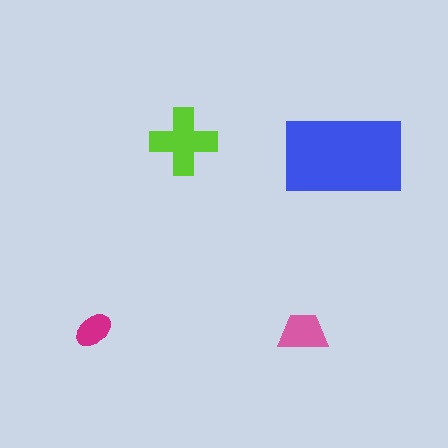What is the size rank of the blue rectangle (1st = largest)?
1st.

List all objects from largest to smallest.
The blue rectangle, the lime cross, the pink trapezoid, the magenta ellipse.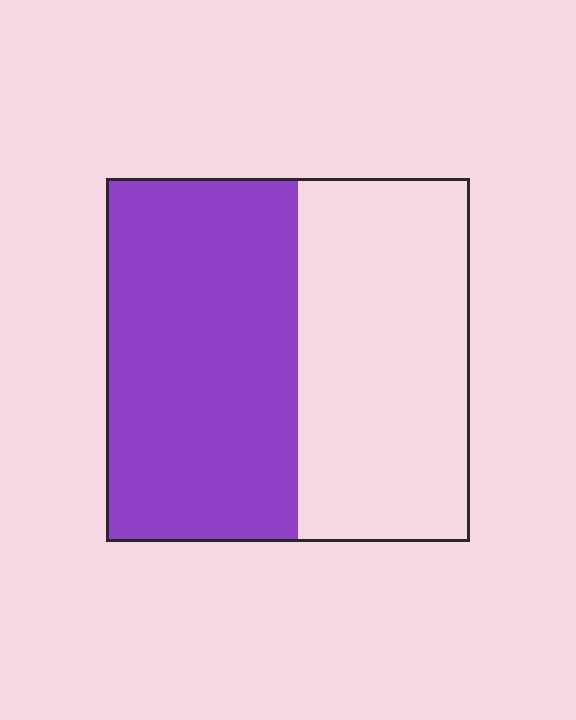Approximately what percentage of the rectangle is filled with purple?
Approximately 55%.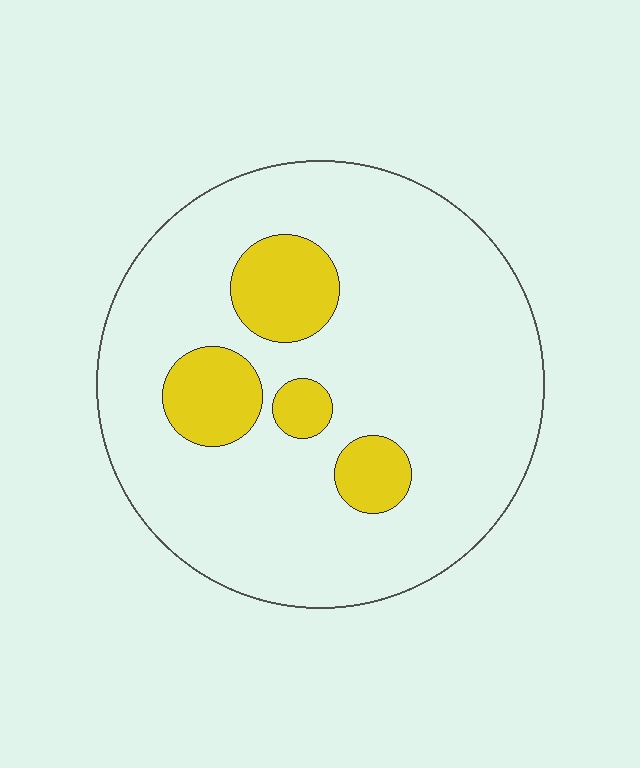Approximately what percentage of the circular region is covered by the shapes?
Approximately 15%.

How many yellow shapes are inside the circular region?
4.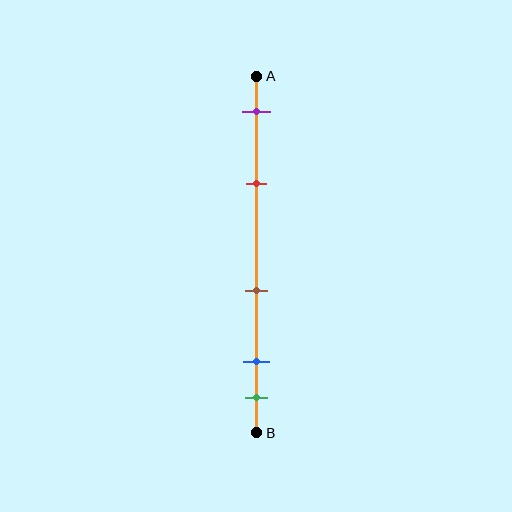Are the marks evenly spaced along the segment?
No, the marks are not evenly spaced.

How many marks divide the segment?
There are 5 marks dividing the segment.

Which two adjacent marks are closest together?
The blue and green marks are the closest adjacent pair.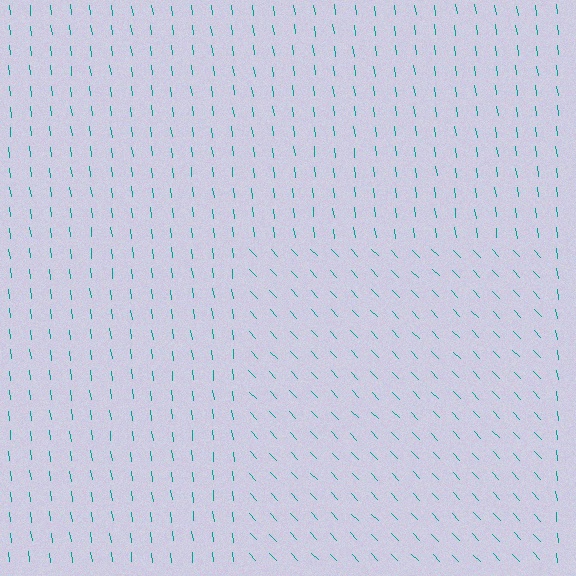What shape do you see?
I see a rectangle.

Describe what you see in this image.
The image is filled with small teal line segments. A rectangle region in the image has lines oriented differently from the surrounding lines, creating a visible texture boundary.